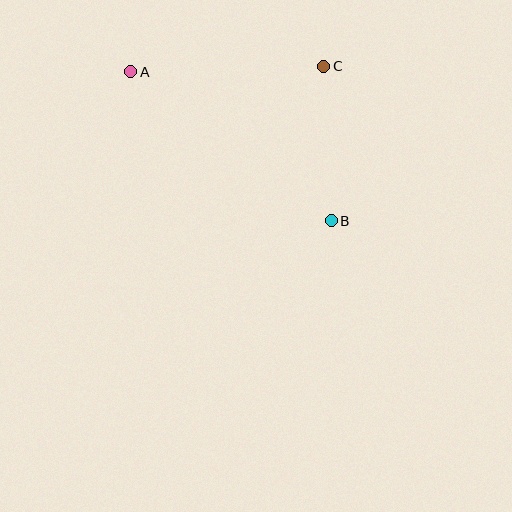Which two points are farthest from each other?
Points A and B are farthest from each other.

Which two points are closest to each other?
Points B and C are closest to each other.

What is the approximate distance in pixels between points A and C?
The distance between A and C is approximately 193 pixels.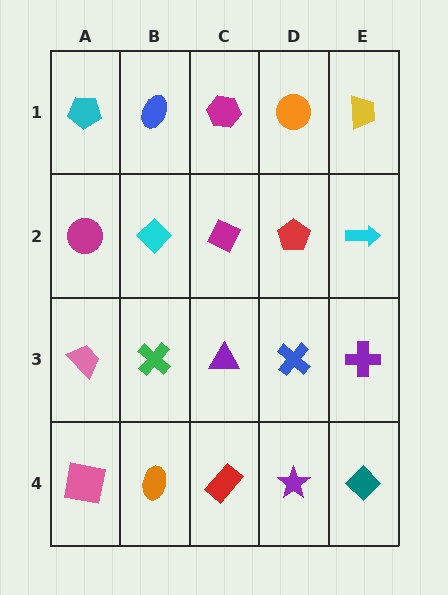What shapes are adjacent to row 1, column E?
A cyan arrow (row 2, column E), an orange circle (row 1, column D).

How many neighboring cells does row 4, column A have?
2.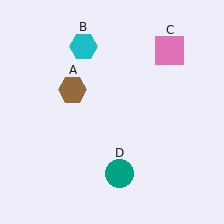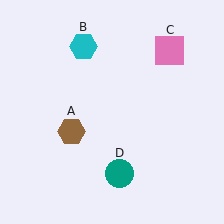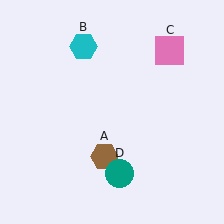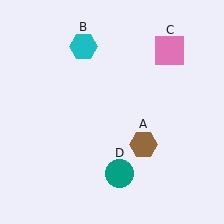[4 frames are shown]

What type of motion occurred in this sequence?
The brown hexagon (object A) rotated counterclockwise around the center of the scene.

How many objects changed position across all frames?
1 object changed position: brown hexagon (object A).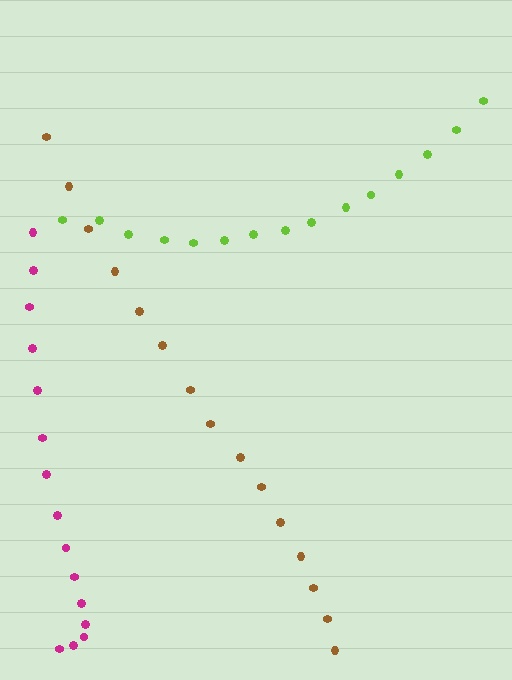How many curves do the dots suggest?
There are 3 distinct paths.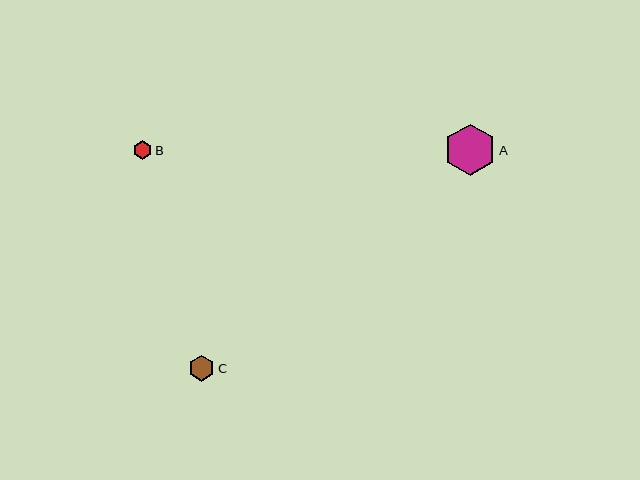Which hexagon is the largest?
Hexagon A is the largest with a size of approximately 51 pixels.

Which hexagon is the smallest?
Hexagon B is the smallest with a size of approximately 19 pixels.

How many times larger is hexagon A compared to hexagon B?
Hexagon A is approximately 2.7 times the size of hexagon B.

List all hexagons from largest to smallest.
From largest to smallest: A, C, B.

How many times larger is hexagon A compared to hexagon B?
Hexagon A is approximately 2.7 times the size of hexagon B.